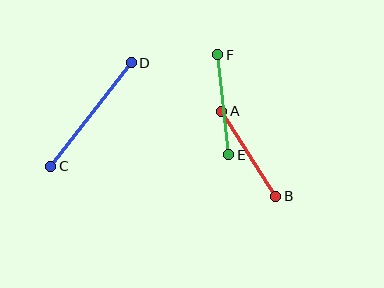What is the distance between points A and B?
The distance is approximately 100 pixels.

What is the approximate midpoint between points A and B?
The midpoint is at approximately (249, 154) pixels.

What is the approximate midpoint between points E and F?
The midpoint is at approximately (223, 105) pixels.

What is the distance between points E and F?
The distance is approximately 100 pixels.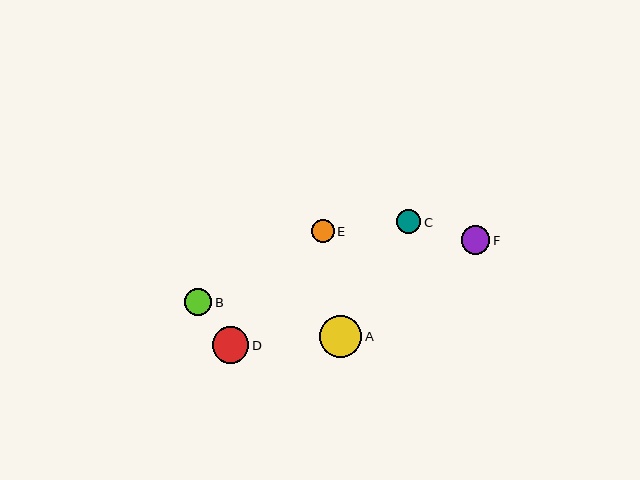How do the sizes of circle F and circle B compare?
Circle F and circle B are approximately the same size.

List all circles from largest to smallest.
From largest to smallest: A, D, F, B, C, E.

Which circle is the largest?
Circle A is the largest with a size of approximately 42 pixels.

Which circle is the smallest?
Circle E is the smallest with a size of approximately 23 pixels.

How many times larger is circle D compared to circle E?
Circle D is approximately 1.6 times the size of circle E.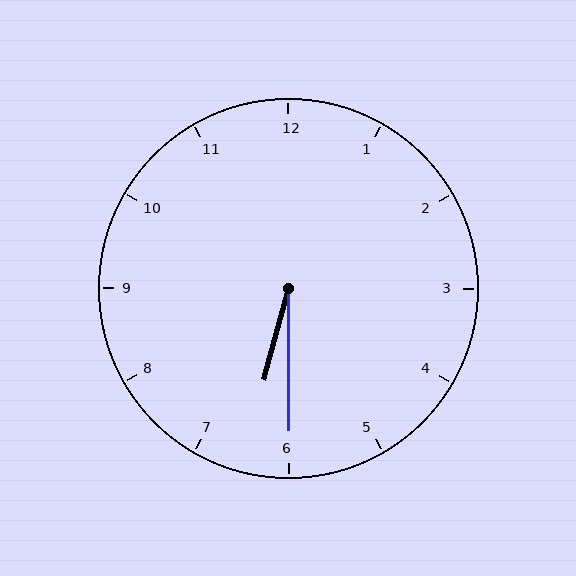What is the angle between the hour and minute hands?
Approximately 15 degrees.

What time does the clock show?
6:30.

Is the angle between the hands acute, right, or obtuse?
It is acute.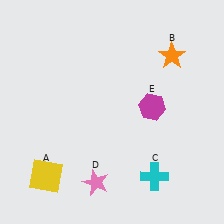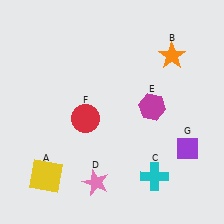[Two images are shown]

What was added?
A red circle (F), a purple diamond (G) were added in Image 2.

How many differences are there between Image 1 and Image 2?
There are 2 differences between the two images.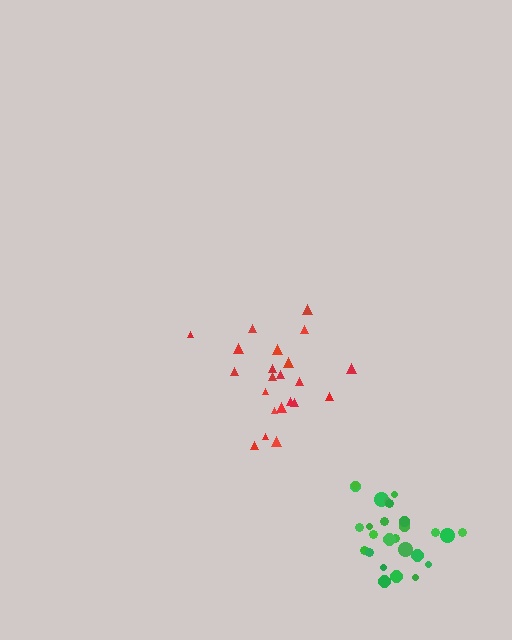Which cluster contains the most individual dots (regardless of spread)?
Green (26).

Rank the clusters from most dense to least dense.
green, red.